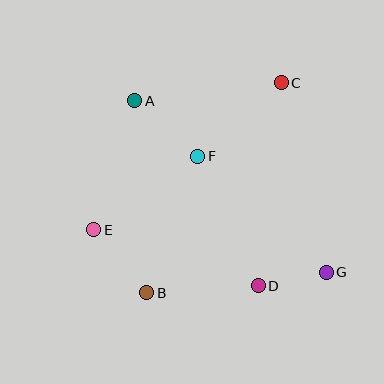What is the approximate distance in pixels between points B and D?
The distance between B and D is approximately 112 pixels.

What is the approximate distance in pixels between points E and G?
The distance between E and G is approximately 236 pixels.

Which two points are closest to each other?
Points D and G are closest to each other.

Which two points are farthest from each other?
Points A and G are farthest from each other.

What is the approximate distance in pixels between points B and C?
The distance between B and C is approximately 249 pixels.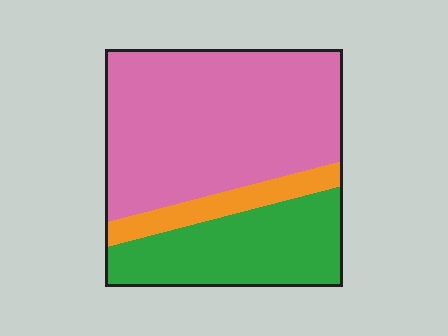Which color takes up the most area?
Pink, at roughly 60%.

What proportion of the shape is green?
Green covers roughly 30% of the shape.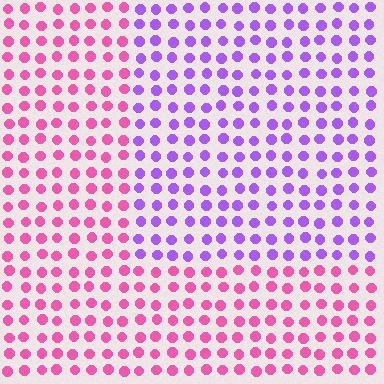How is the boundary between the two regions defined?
The boundary is defined purely by a slight shift in hue (about 53 degrees). Spacing, size, and orientation are identical on both sides.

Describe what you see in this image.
The image is filled with small pink elements in a uniform arrangement. A rectangle-shaped region is visible where the elements are tinted to a slightly different hue, forming a subtle color boundary.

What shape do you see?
I see a rectangle.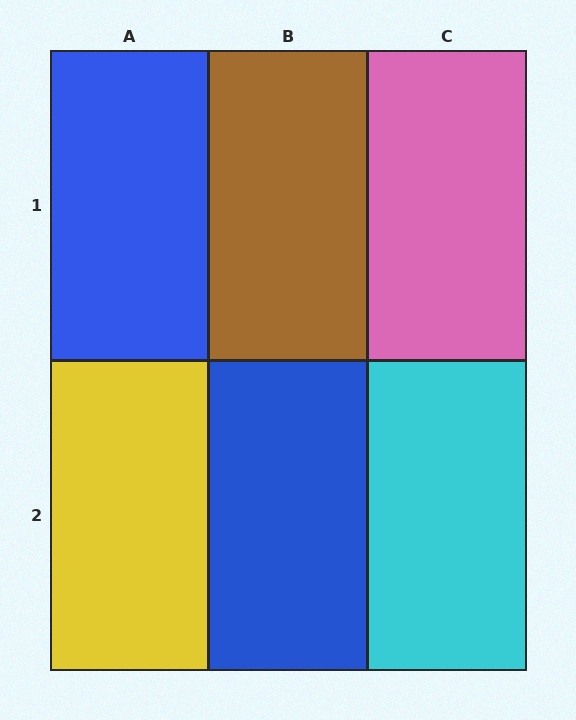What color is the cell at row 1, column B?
Brown.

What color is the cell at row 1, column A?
Blue.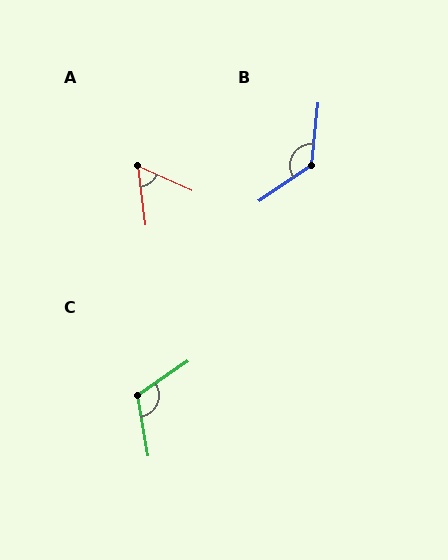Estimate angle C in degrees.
Approximately 114 degrees.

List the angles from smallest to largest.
A (58°), C (114°), B (129°).